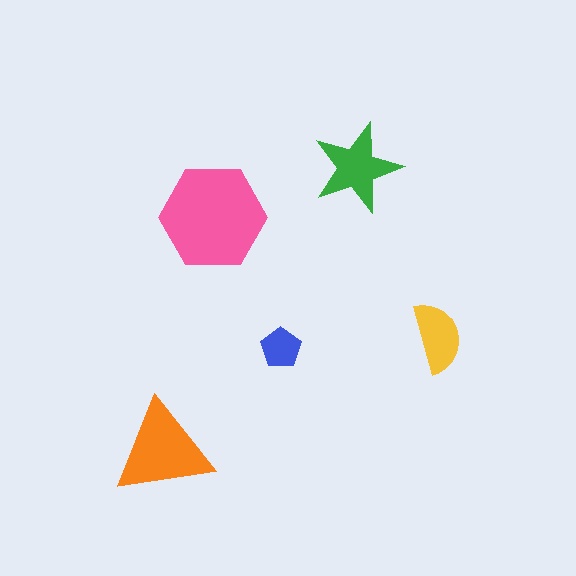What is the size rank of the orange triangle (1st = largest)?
2nd.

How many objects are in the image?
There are 5 objects in the image.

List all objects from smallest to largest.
The blue pentagon, the yellow semicircle, the green star, the orange triangle, the pink hexagon.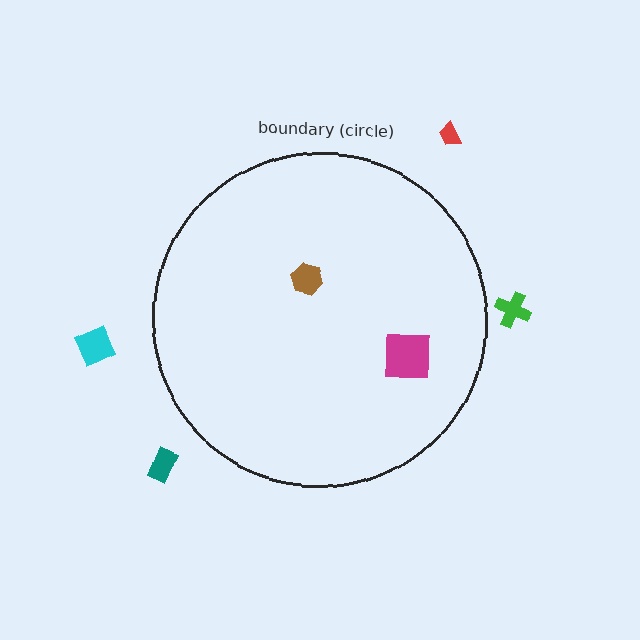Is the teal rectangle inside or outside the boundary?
Outside.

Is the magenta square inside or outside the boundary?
Inside.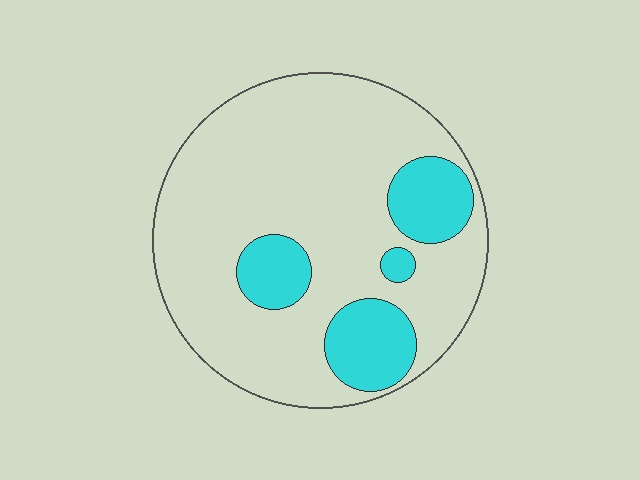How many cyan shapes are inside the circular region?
4.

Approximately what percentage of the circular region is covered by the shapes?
Approximately 20%.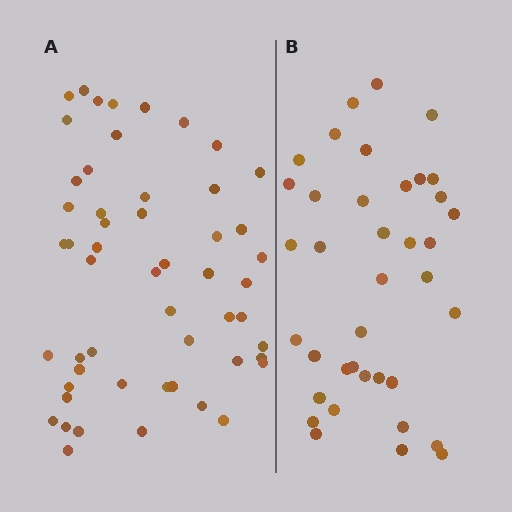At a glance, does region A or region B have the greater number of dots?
Region A (the left region) has more dots.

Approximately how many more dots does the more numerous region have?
Region A has approximately 15 more dots than region B.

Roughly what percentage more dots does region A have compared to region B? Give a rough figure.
About 40% more.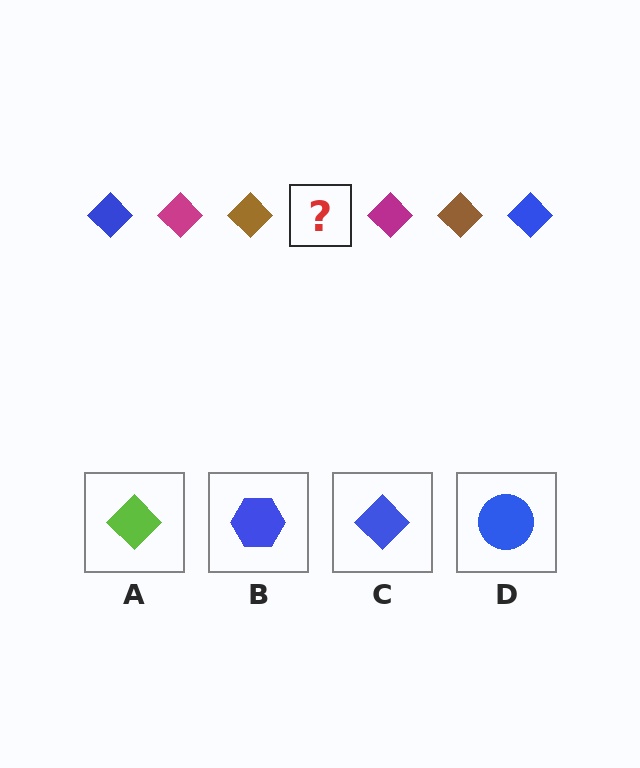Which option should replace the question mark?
Option C.